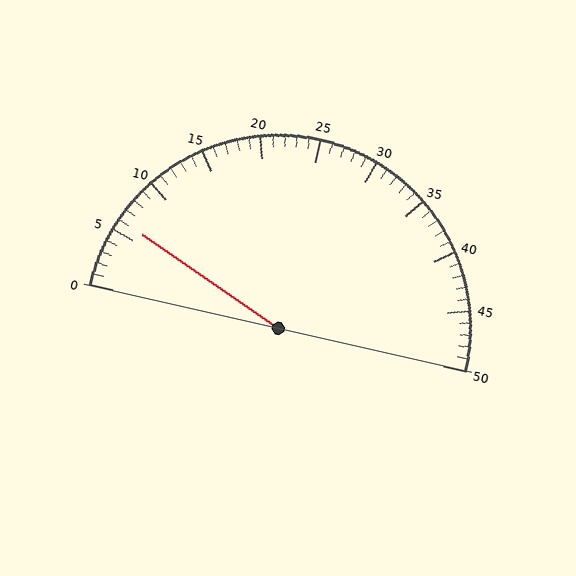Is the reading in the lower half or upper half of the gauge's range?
The reading is in the lower half of the range (0 to 50).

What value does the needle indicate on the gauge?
The needle indicates approximately 6.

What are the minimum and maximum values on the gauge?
The gauge ranges from 0 to 50.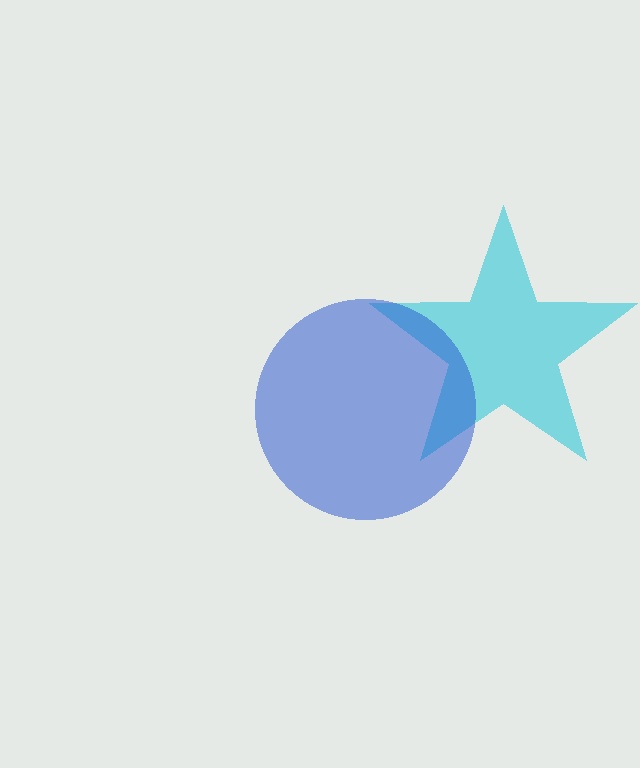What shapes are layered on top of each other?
The layered shapes are: a cyan star, a blue circle.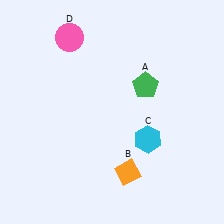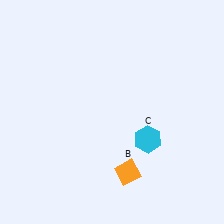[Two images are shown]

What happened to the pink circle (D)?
The pink circle (D) was removed in Image 2. It was in the top-left area of Image 1.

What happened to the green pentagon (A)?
The green pentagon (A) was removed in Image 2. It was in the top-right area of Image 1.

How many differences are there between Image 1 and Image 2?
There are 2 differences between the two images.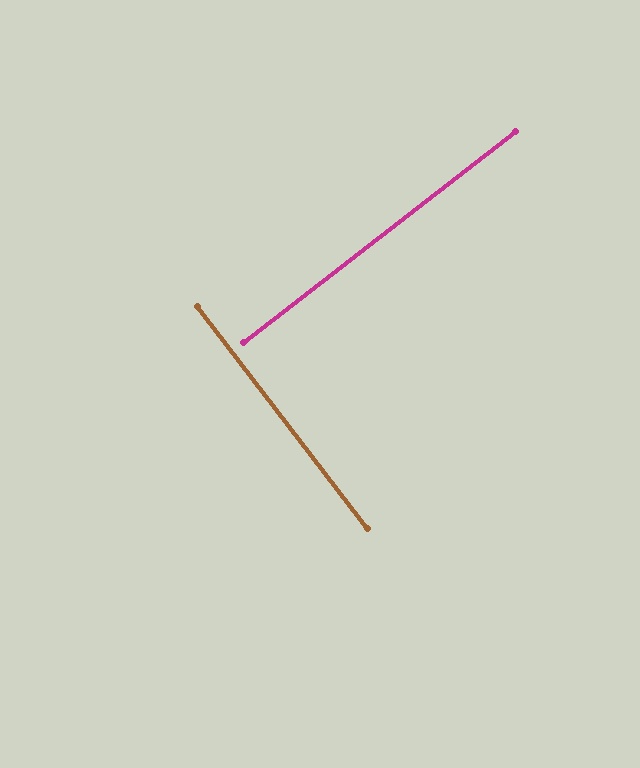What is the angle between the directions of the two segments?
Approximately 90 degrees.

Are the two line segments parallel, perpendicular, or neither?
Perpendicular — they meet at approximately 90°.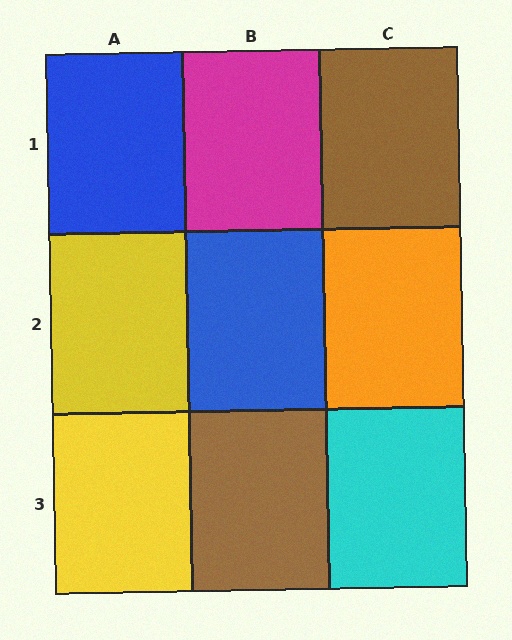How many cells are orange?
1 cell is orange.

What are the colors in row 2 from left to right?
Yellow, blue, orange.